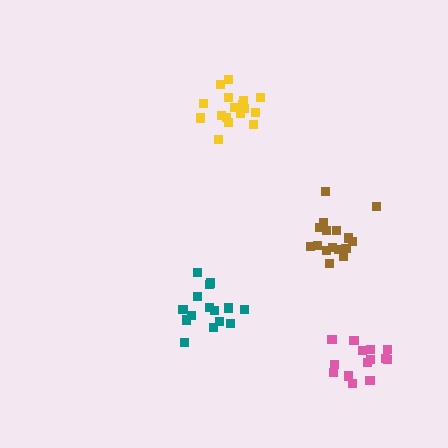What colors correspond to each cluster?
The clusters are colored: teal, yellow, brown, pink.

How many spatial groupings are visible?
There are 4 spatial groupings.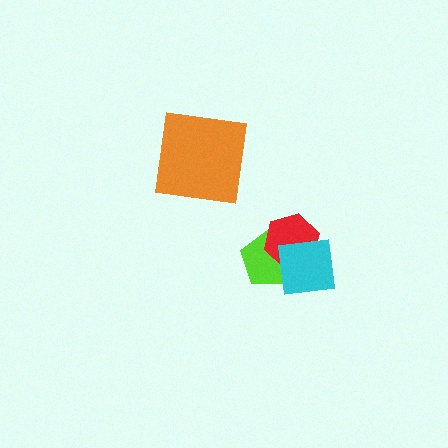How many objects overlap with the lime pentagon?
2 objects overlap with the lime pentagon.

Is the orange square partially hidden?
No, no other shape covers it.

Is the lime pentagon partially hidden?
Yes, it is partially covered by another shape.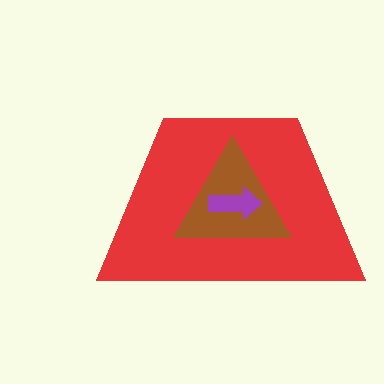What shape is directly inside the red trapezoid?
The brown triangle.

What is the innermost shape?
The purple arrow.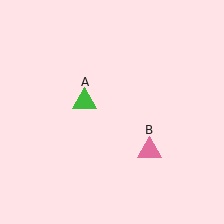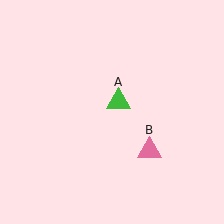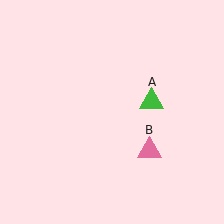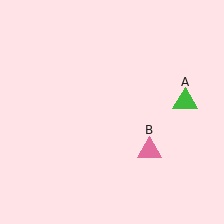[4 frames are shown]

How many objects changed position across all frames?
1 object changed position: green triangle (object A).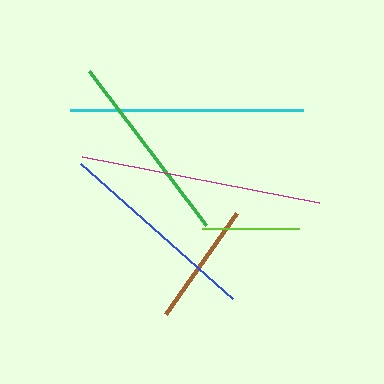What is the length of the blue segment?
The blue segment is approximately 203 pixels long.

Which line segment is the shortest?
The lime line is the shortest at approximately 97 pixels.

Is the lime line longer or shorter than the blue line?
The blue line is longer than the lime line.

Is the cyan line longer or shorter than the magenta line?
The magenta line is longer than the cyan line.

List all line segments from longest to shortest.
From longest to shortest: magenta, cyan, blue, green, brown, lime.